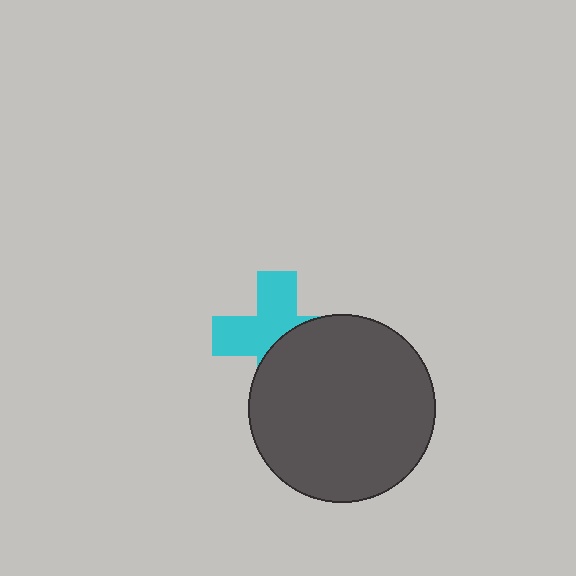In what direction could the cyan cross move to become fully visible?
The cyan cross could move toward the upper-left. That would shift it out from behind the dark gray circle entirely.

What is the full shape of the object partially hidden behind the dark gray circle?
The partially hidden object is a cyan cross.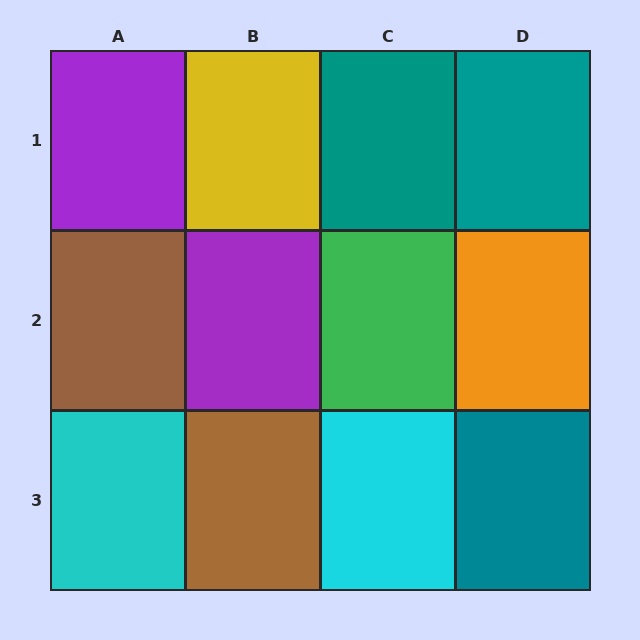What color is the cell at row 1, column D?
Teal.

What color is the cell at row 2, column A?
Brown.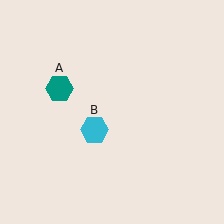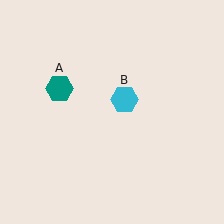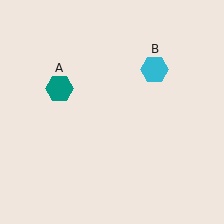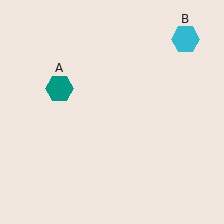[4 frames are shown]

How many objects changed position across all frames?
1 object changed position: cyan hexagon (object B).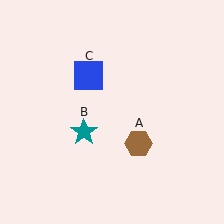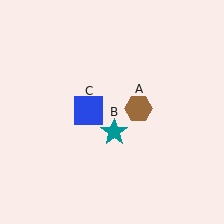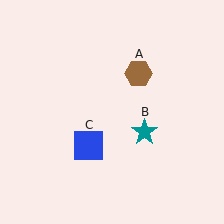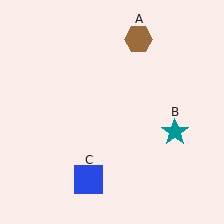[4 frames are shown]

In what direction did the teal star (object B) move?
The teal star (object B) moved right.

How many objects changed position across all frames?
3 objects changed position: brown hexagon (object A), teal star (object B), blue square (object C).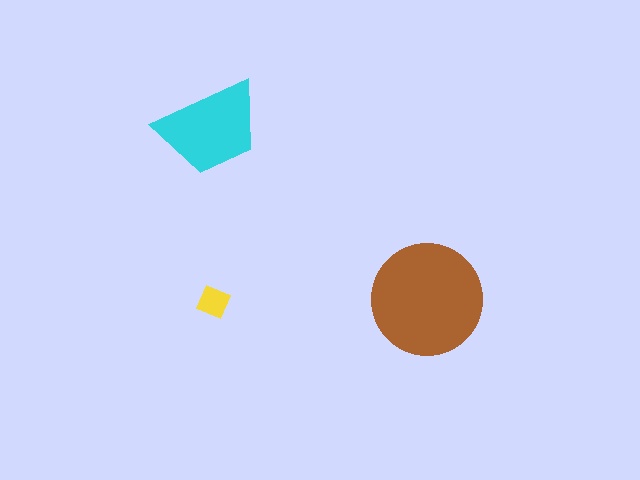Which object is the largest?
The brown circle.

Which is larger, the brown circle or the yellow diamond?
The brown circle.